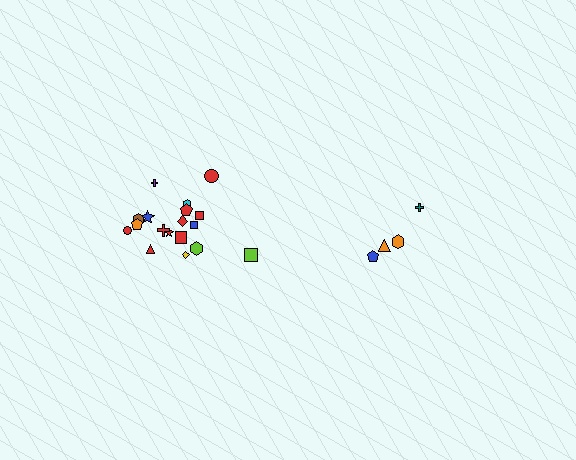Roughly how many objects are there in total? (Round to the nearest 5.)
Roughly 20 objects in total.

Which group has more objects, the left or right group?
The left group.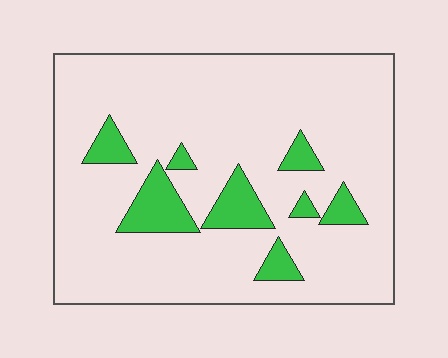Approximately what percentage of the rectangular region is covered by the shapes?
Approximately 15%.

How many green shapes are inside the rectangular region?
8.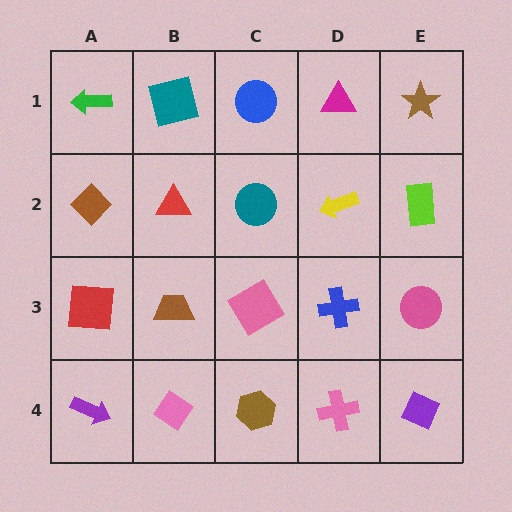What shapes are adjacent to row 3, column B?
A red triangle (row 2, column B), a pink diamond (row 4, column B), a red square (row 3, column A), a pink diamond (row 3, column C).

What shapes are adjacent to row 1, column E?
A lime rectangle (row 2, column E), a magenta triangle (row 1, column D).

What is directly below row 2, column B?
A brown trapezoid.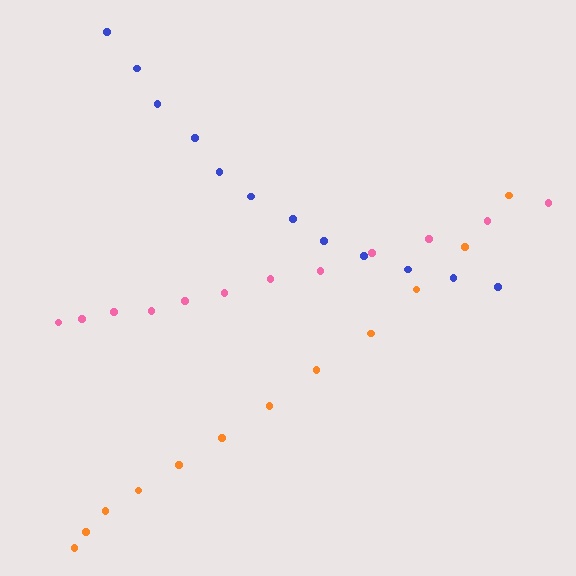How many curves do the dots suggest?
There are 3 distinct paths.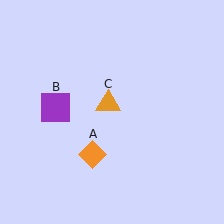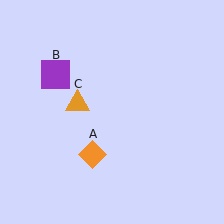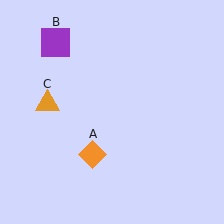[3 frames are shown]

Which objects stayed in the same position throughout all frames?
Orange diamond (object A) remained stationary.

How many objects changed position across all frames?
2 objects changed position: purple square (object B), orange triangle (object C).